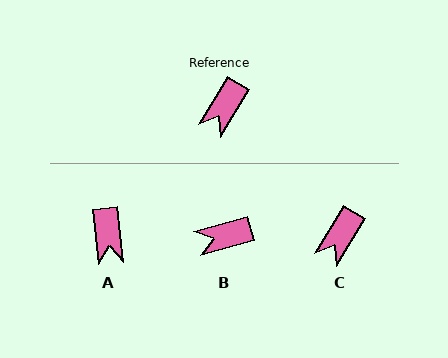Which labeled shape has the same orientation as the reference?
C.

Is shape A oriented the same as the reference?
No, it is off by about 37 degrees.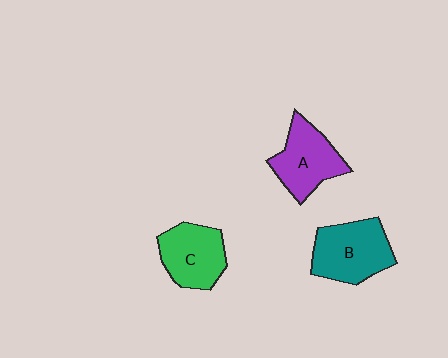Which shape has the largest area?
Shape B (teal).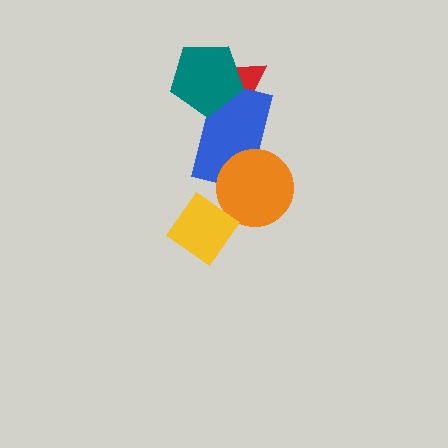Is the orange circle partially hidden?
Yes, it is partially covered by another shape.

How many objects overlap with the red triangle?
2 objects overlap with the red triangle.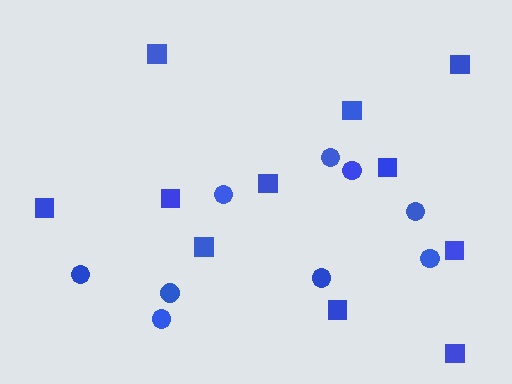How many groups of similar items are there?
There are 2 groups: one group of squares (11) and one group of circles (9).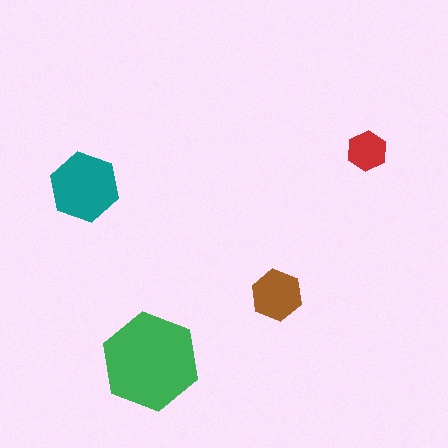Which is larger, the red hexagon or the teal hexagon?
The teal one.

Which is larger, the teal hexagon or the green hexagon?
The green one.